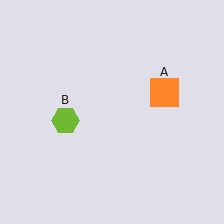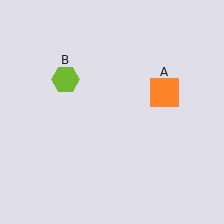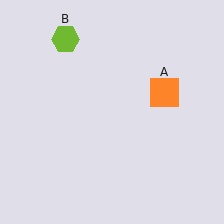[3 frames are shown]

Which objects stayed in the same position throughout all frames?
Orange square (object A) remained stationary.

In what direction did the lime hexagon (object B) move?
The lime hexagon (object B) moved up.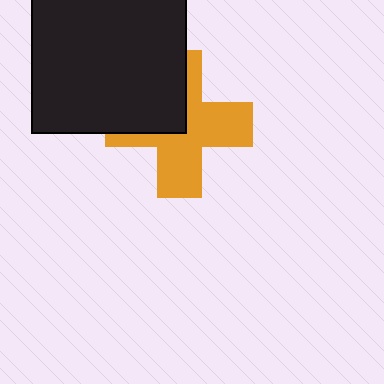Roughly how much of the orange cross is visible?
About half of it is visible (roughly 63%).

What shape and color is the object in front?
The object in front is a black square.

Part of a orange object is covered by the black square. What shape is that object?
It is a cross.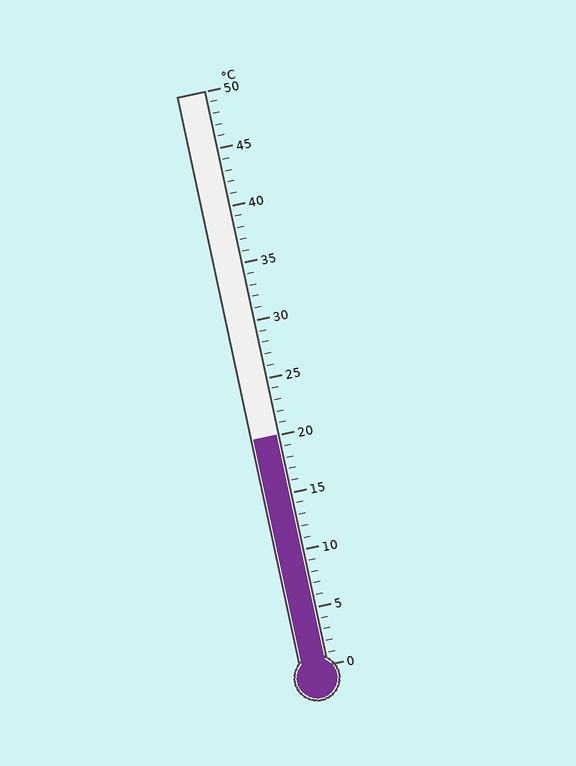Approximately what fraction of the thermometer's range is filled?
The thermometer is filled to approximately 40% of its range.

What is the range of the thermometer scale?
The thermometer scale ranges from 0°C to 50°C.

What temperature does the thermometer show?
The thermometer shows approximately 20°C.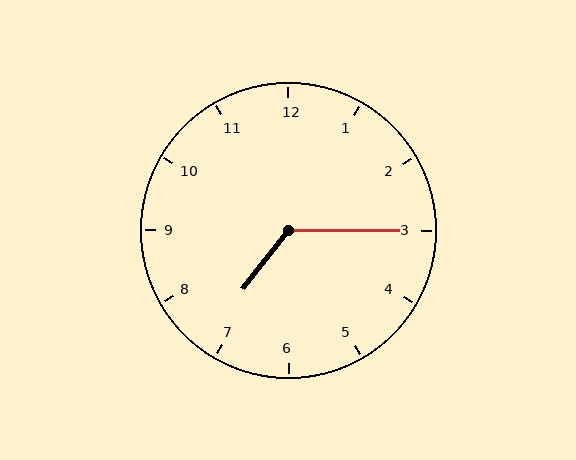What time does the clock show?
7:15.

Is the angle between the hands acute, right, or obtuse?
It is obtuse.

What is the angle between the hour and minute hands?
Approximately 128 degrees.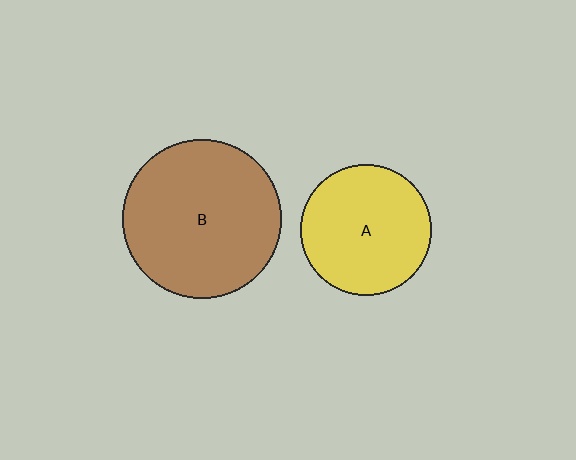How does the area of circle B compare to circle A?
Approximately 1.5 times.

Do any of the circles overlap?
No, none of the circles overlap.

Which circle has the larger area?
Circle B (brown).